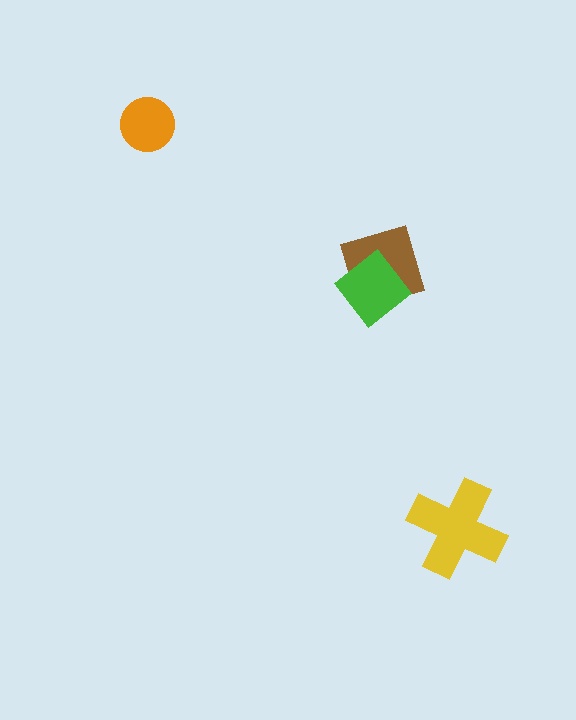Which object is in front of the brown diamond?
The green diamond is in front of the brown diamond.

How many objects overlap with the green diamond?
1 object overlaps with the green diamond.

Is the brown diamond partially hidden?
Yes, it is partially covered by another shape.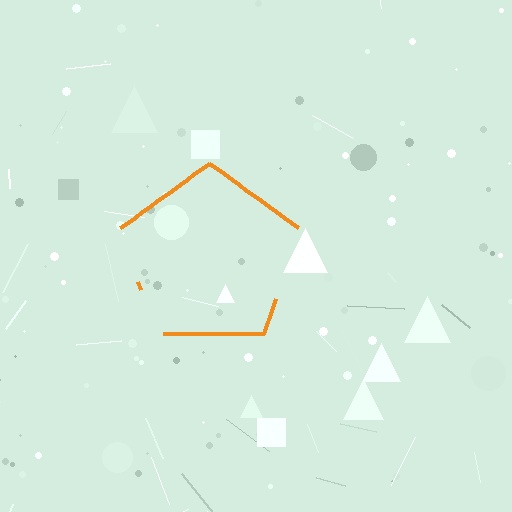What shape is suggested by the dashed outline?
The dashed outline suggests a pentagon.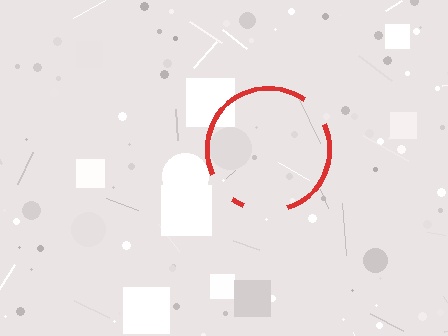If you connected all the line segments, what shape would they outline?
They would outline a circle.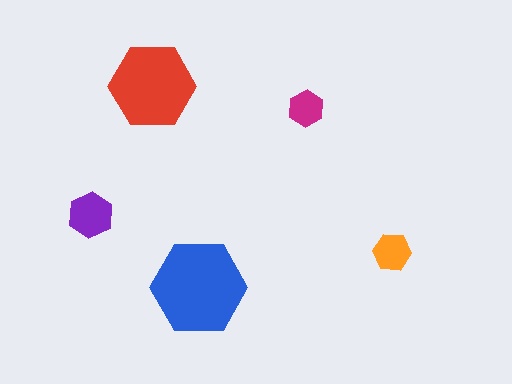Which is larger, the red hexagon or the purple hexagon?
The red one.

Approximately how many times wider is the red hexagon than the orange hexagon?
About 2 times wider.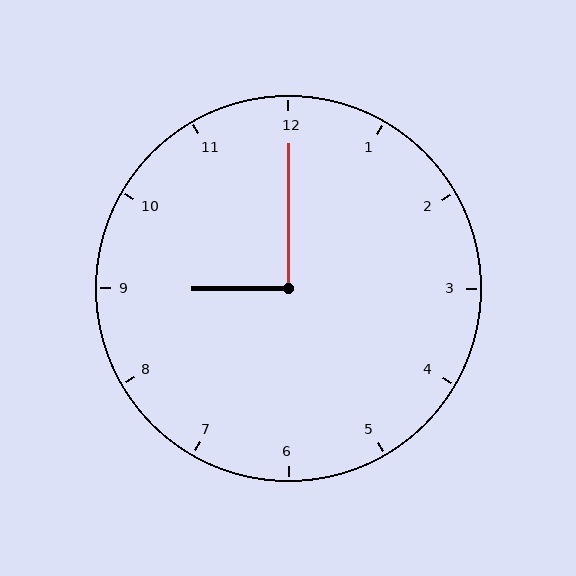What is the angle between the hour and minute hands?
Approximately 90 degrees.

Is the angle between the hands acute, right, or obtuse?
It is right.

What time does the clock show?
9:00.